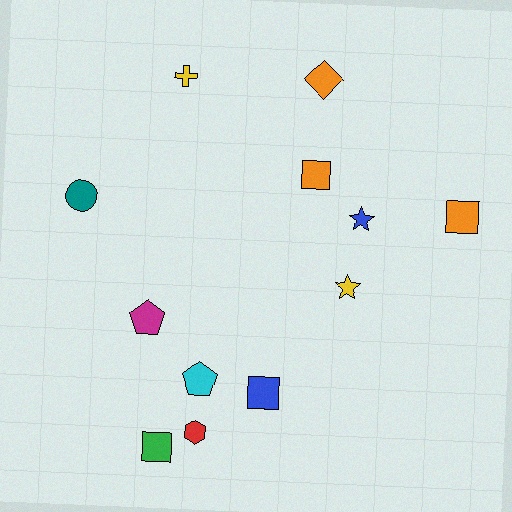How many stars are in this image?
There are 2 stars.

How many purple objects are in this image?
There are no purple objects.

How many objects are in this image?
There are 12 objects.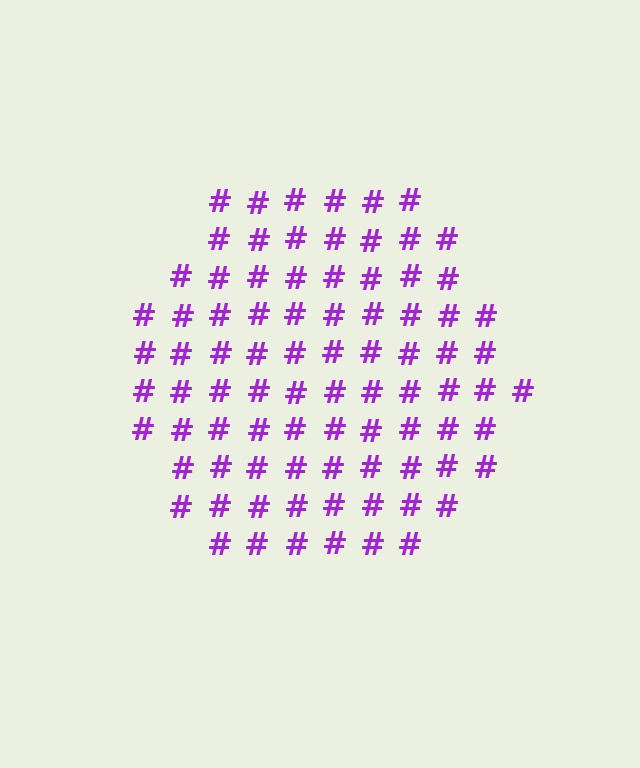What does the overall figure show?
The overall figure shows a hexagon.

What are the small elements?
The small elements are hash symbols.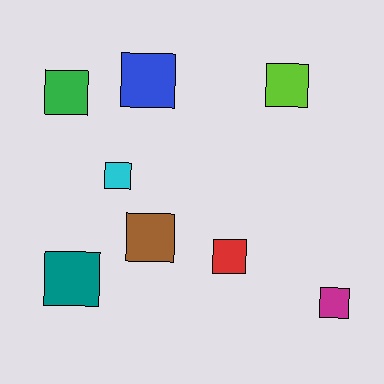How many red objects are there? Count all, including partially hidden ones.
There is 1 red object.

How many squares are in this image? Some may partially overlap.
There are 8 squares.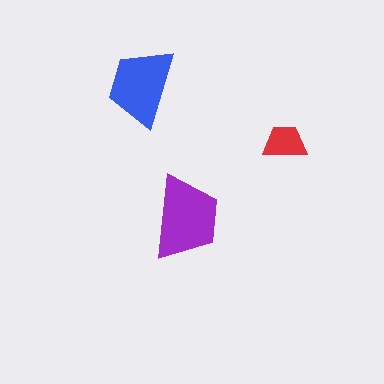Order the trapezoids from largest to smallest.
the purple one, the blue one, the red one.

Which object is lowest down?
The purple trapezoid is bottommost.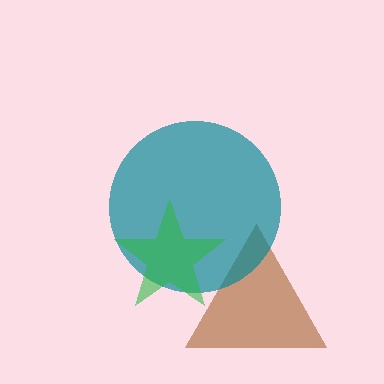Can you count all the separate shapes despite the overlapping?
Yes, there are 3 separate shapes.